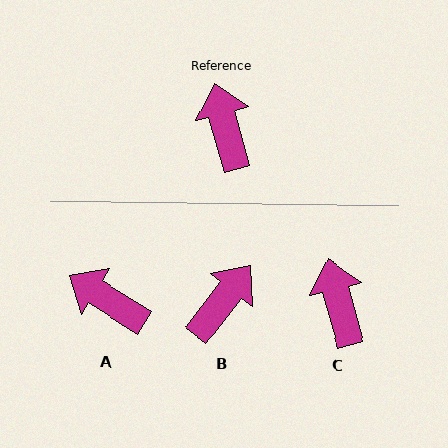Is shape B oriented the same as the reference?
No, it is off by about 54 degrees.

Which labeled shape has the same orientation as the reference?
C.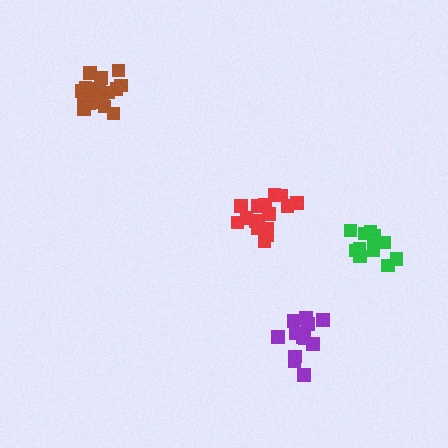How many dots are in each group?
Group 1: 17 dots, Group 2: 12 dots, Group 3: 11 dots, Group 4: 15 dots (55 total).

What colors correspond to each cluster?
The clusters are colored: brown, purple, green, red.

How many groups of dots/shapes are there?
There are 4 groups.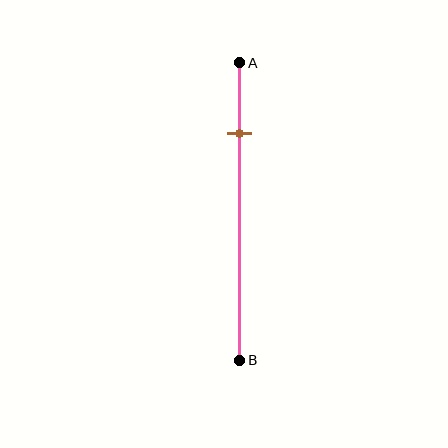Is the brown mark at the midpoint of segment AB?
No, the mark is at about 25% from A, not at the 50% midpoint.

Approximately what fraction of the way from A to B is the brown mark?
The brown mark is approximately 25% of the way from A to B.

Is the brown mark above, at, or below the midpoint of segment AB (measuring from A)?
The brown mark is above the midpoint of segment AB.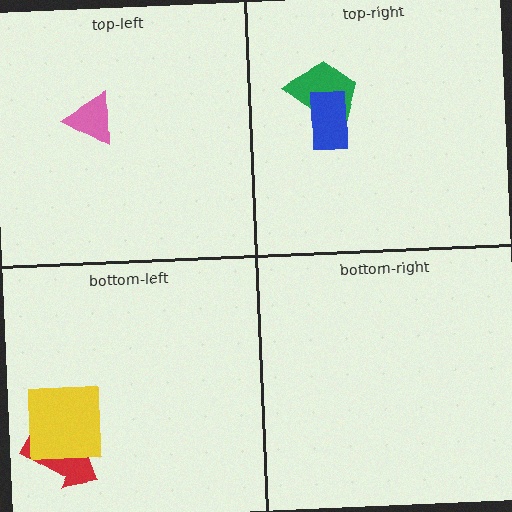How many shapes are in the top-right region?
2.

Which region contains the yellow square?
The bottom-left region.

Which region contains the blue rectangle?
The top-right region.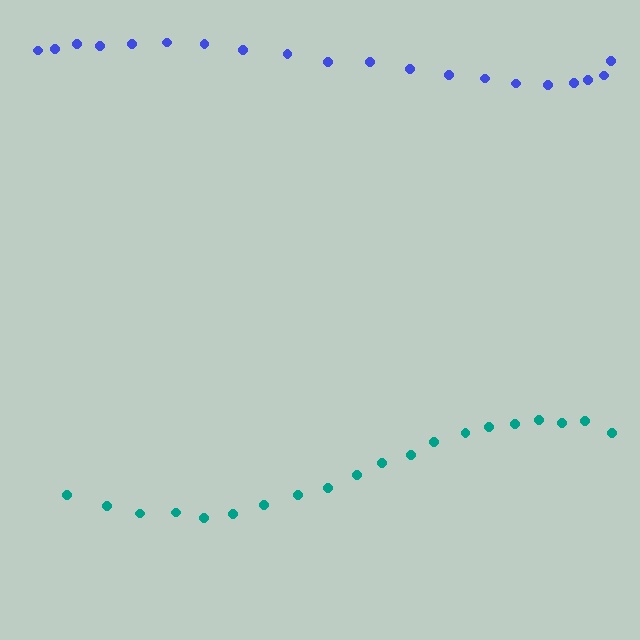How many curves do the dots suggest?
There are 2 distinct paths.